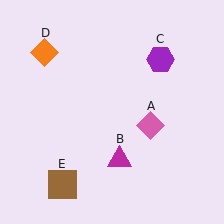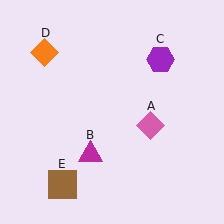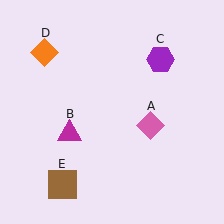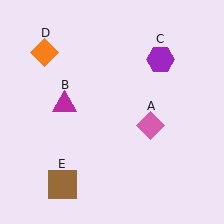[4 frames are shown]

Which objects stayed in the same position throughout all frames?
Pink diamond (object A) and purple hexagon (object C) and orange diamond (object D) and brown square (object E) remained stationary.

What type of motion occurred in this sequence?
The magenta triangle (object B) rotated clockwise around the center of the scene.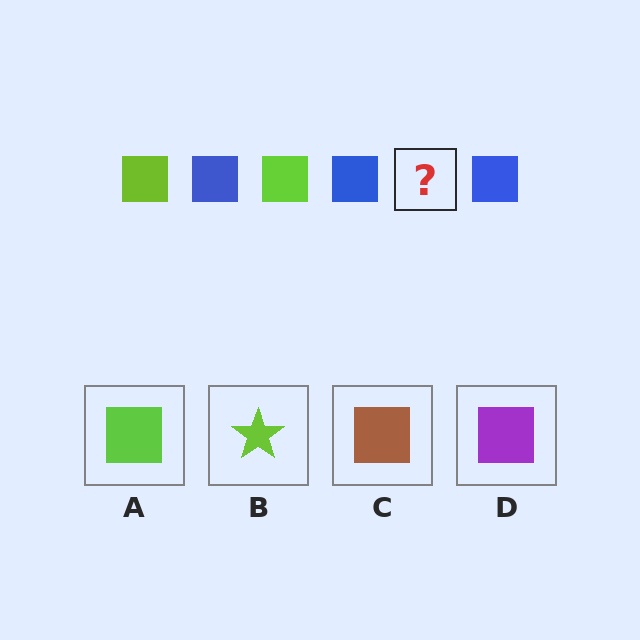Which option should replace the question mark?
Option A.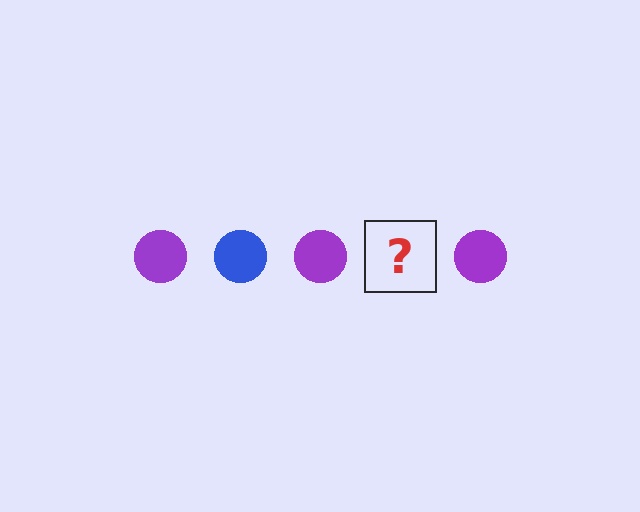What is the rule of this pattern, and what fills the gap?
The rule is that the pattern cycles through purple, blue circles. The gap should be filled with a blue circle.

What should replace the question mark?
The question mark should be replaced with a blue circle.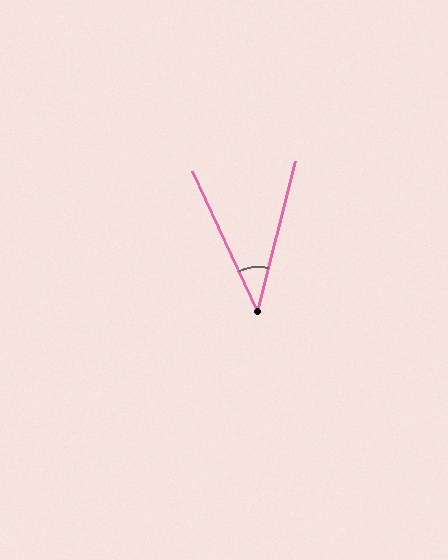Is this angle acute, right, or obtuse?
It is acute.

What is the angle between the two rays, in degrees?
Approximately 39 degrees.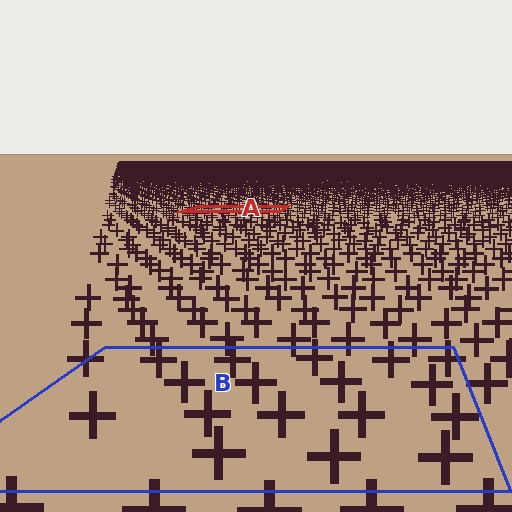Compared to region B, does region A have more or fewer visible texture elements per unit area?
Region A has more texture elements per unit area — they are packed more densely because it is farther away.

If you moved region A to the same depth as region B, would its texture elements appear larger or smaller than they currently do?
They would appear larger. At a closer depth, the same texture elements are projected at a bigger on-screen size.